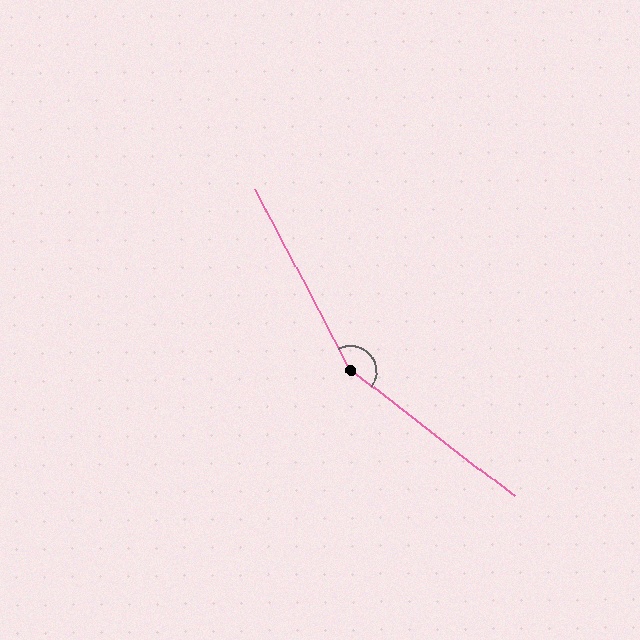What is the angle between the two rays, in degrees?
Approximately 155 degrees.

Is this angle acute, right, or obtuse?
It is obtuse.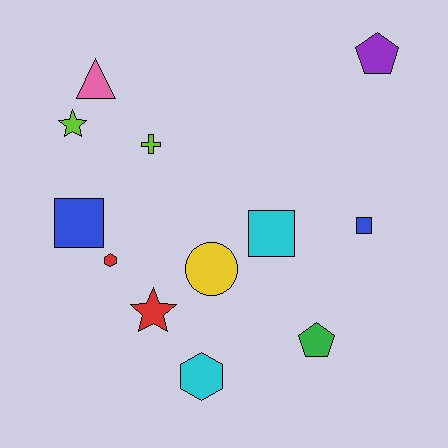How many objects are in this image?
There are 12 objects.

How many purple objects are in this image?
There is 1 purple object.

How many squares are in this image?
There are 3 squares.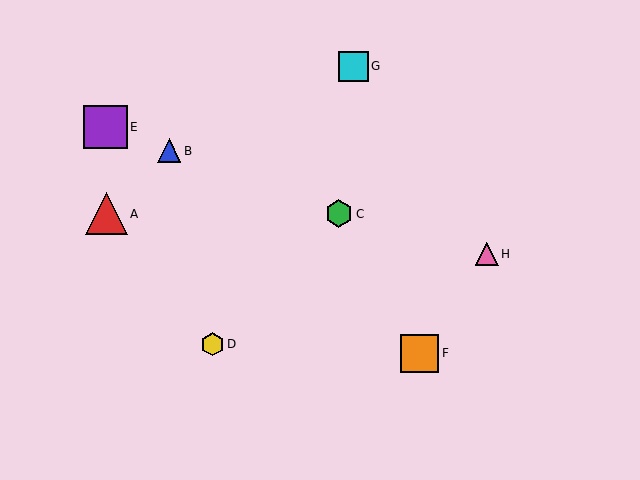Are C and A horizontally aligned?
Yes, both are at y≈214.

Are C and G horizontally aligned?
No, C is at y≈214 and G is at y≈66.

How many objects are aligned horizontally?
2 objects (A, C) are aligned horizontally.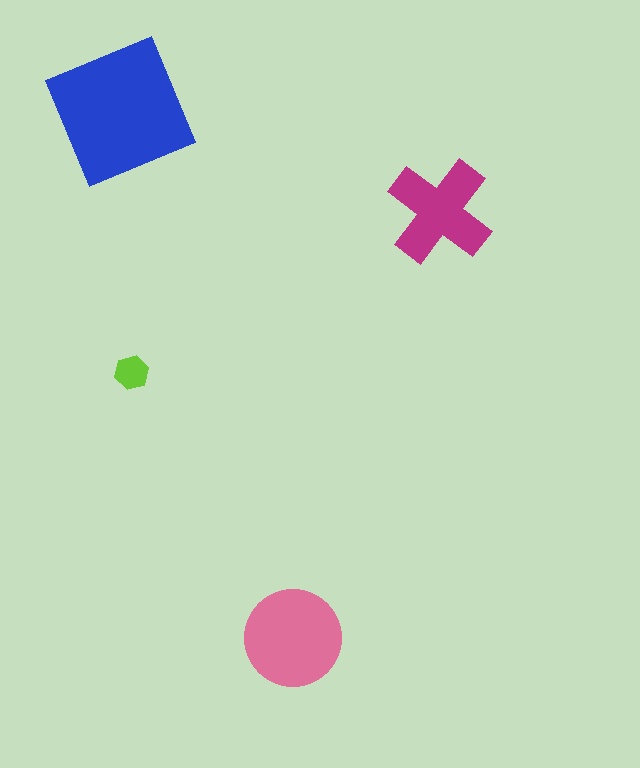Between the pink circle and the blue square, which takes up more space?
The blue square.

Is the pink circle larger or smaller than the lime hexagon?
Larger.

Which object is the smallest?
The lime hexagon.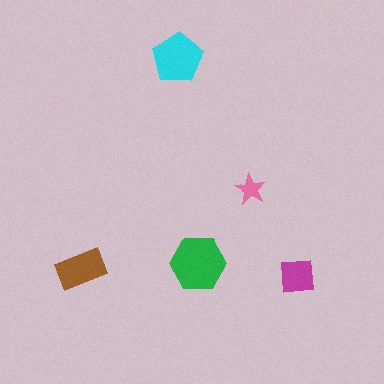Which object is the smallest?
The pink star.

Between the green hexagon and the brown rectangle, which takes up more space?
The green hexagon.